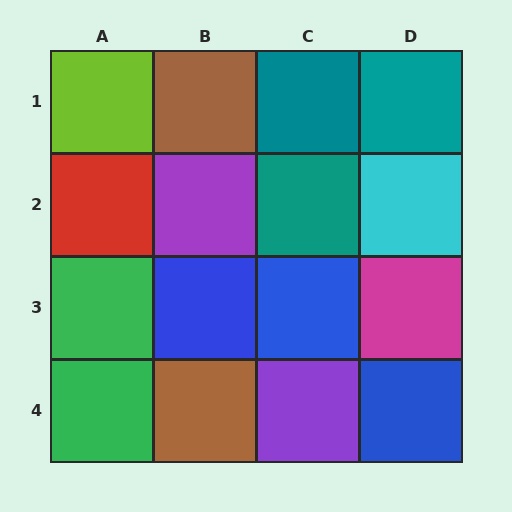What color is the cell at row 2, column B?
Purple.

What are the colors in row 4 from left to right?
Green, brown, purple, blue.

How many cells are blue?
3 cells are blue.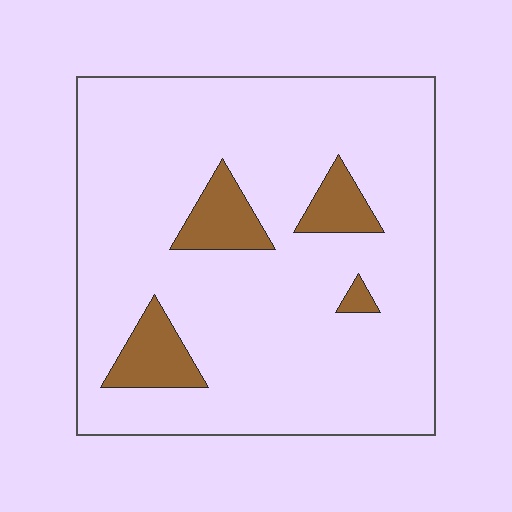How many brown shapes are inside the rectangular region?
4.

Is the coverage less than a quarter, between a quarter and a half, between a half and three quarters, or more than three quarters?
Less than a quarter.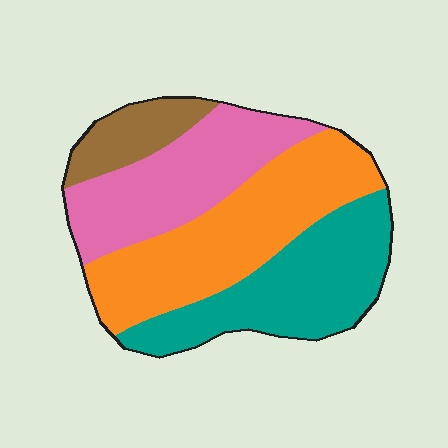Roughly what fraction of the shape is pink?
Pink covers 26% of the shape.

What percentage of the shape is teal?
Teal covers 29% of the shape.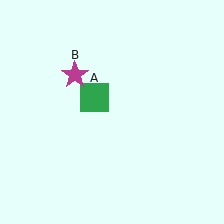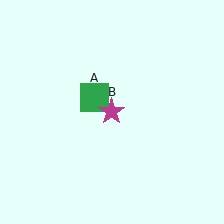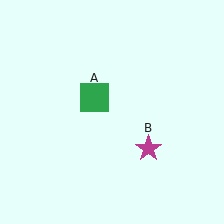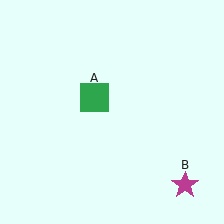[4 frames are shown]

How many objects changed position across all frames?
1 object changed position: magenta star (object B).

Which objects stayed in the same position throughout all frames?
Green square (object A) remained stationary.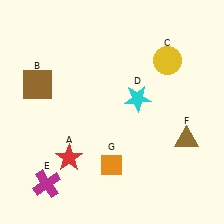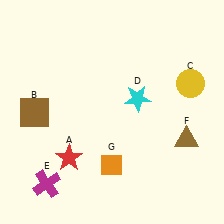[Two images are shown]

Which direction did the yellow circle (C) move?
The yellow circle (C) moved right.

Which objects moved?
The objects that moved are: the brown square (B), the yellow circle (C).